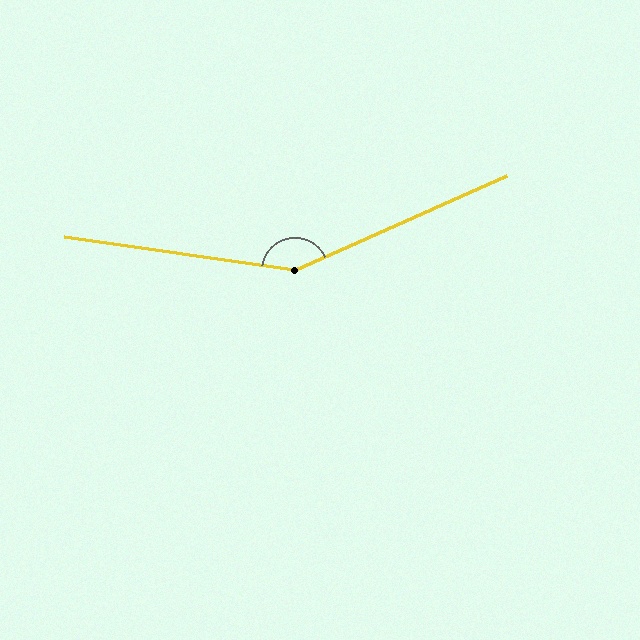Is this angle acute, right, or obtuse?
It is obtuse.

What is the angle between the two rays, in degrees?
Approximately 148 degrees.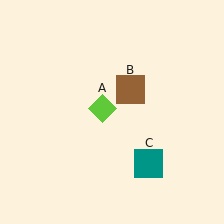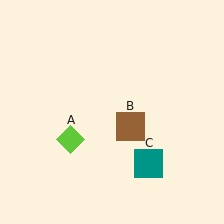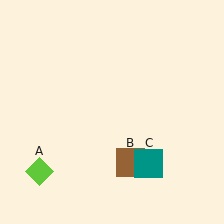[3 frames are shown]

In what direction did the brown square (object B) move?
The brown square (object B) moved down.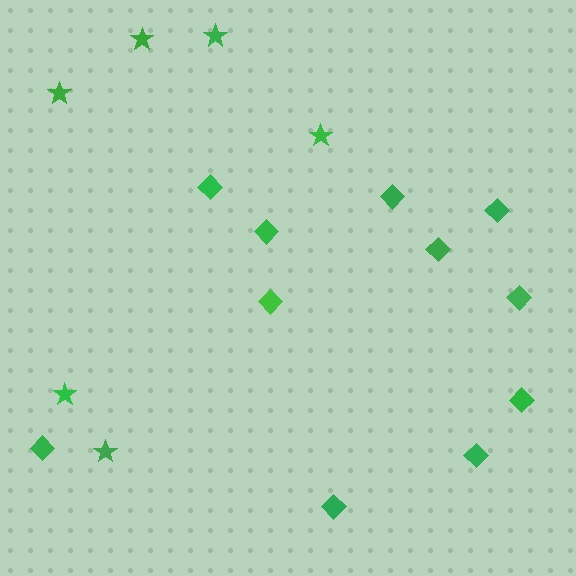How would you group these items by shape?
There are 2 groups: one group of stars (6) and one group of diamonds (11).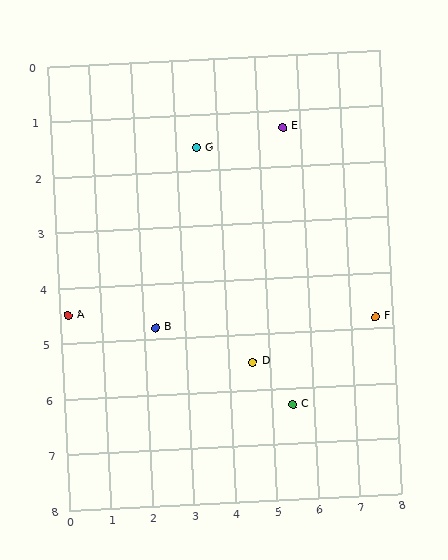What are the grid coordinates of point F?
Point F is at approximately (7.6, 4.8).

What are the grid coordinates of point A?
Point A is at approximately (0.2, 4.5).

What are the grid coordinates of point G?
Point G is at approximately (3.5, 1.6).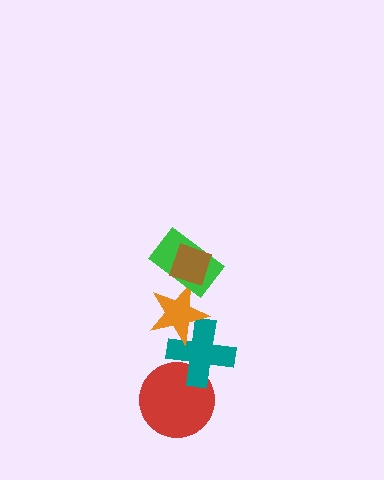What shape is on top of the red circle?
The teal cross is on top of the red circle.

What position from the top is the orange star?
The orange star is 3rd from the top.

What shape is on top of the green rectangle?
The brown diamond is on top of the green rectangle.